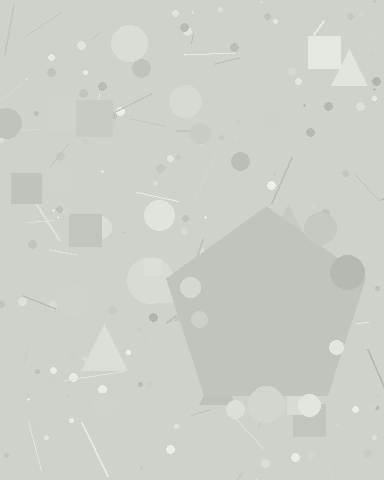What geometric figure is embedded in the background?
A pentagon is embedded in the background.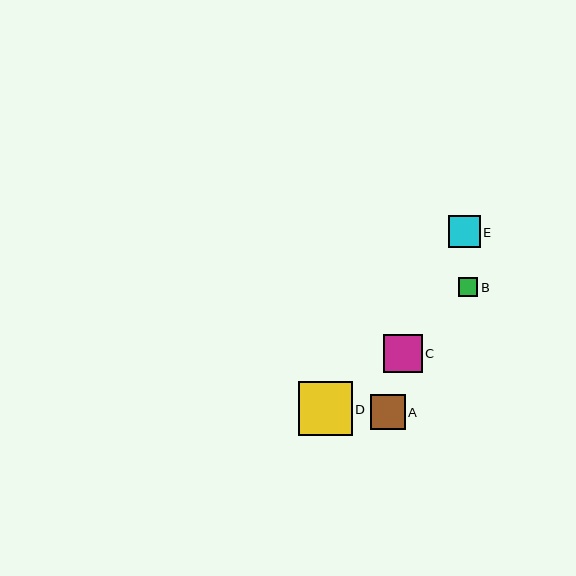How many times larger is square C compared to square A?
Square C is approximately 1.1 times the size of square A.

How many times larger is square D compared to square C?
Square D is approximately 1.4 times the size of square C.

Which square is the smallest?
Square B is the smallest with a size of approximately 20 pixels.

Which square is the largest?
Square D is the largest with a size of approximately 54 pixels.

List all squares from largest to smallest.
From largest to smallest: D, C, A, E, B.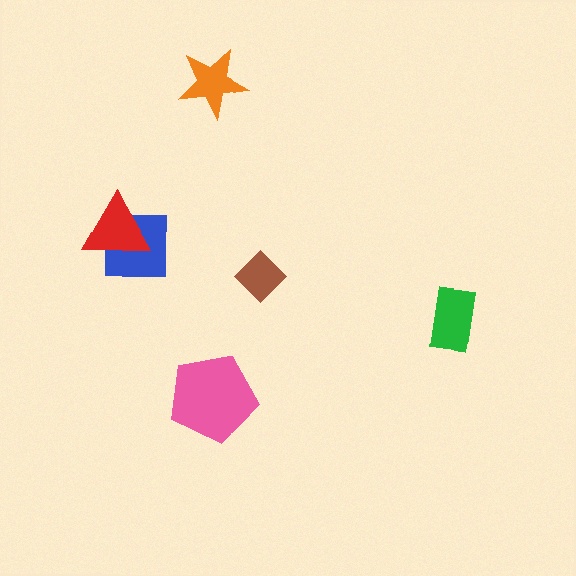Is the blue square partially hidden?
Yes, it is partially covered by another shape.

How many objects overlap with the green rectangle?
0 objects overlap with the green rectangle.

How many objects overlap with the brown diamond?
0 objects overlap with the brown diamond.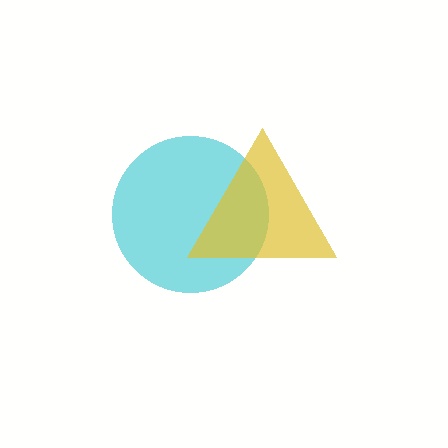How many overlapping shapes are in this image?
There are 2 overlapping shapes in the image.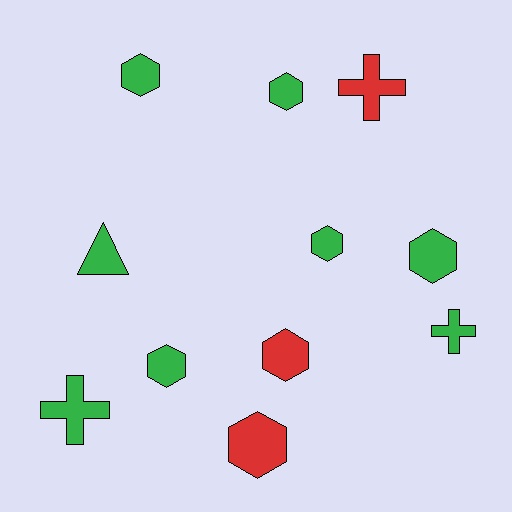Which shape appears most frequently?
Hexagon, with 7 objects.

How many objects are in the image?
There are 11 objects.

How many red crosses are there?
There is 1 red cross.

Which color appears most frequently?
Green, with 8 objects.